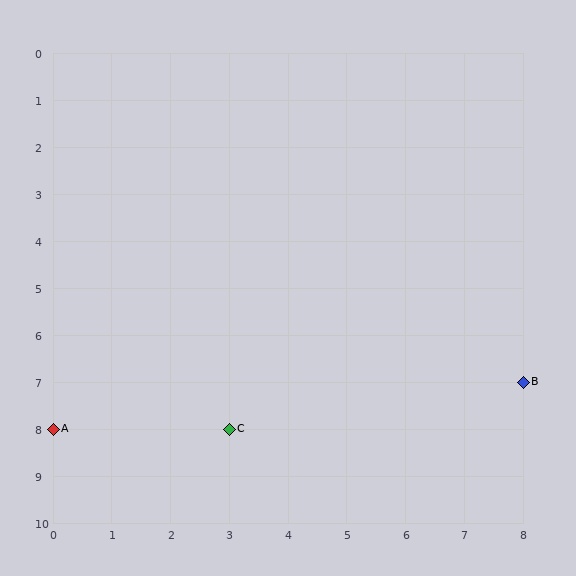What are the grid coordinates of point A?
Point A is at grid coordinates (0, 8).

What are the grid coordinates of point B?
Point B is at grid coordinates (8, 7).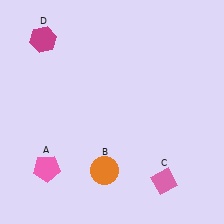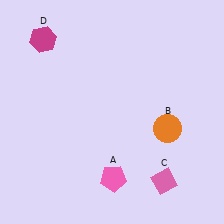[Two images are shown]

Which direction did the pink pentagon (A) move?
The pink pentagon (A) moved right.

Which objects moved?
The objects that moved are: the pink pentagon (A), the orange circle (B).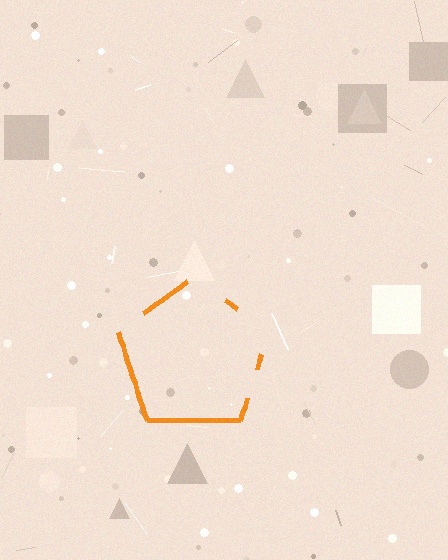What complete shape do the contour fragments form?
The contour fragments form a pentagon.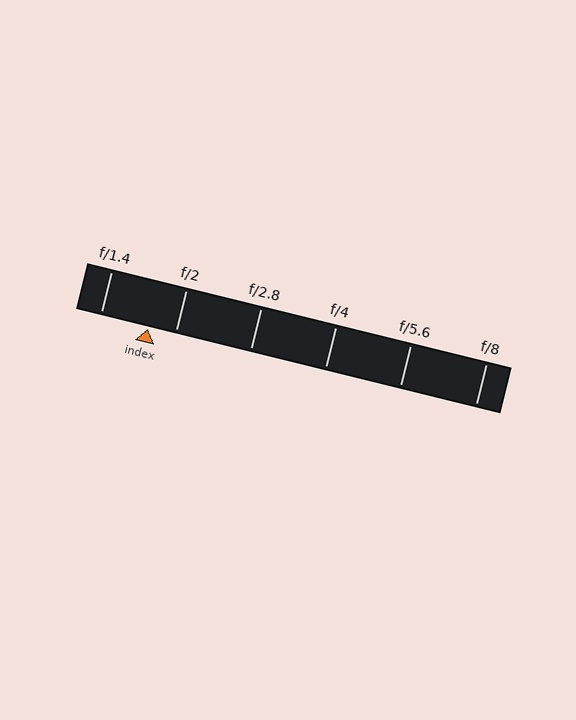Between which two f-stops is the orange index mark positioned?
The index mark is between f/1.4 and f/2.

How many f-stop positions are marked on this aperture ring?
There are 6 f-stop positions marked.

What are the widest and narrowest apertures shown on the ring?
The widest aperture shown is f/1.4 and the narrowest is f/8.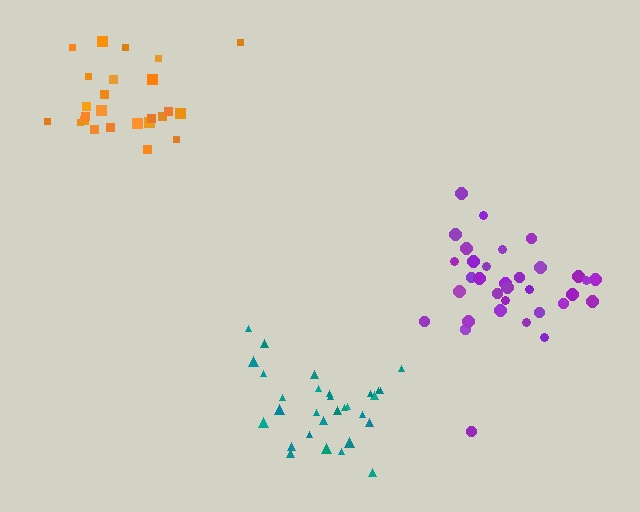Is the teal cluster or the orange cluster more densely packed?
Orange.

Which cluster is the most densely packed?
Purple.